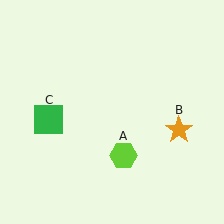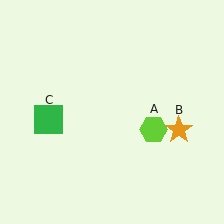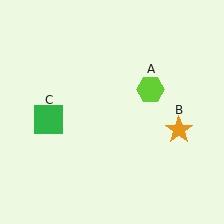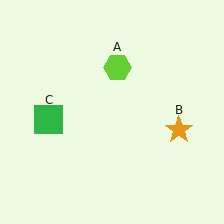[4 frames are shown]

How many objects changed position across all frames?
1 object changed position: lime hexagon (object A).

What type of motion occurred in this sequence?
The lime hexagon (object A) rotated counterclockwise around the center of the scene.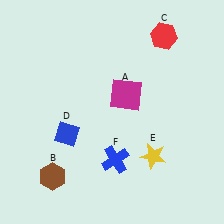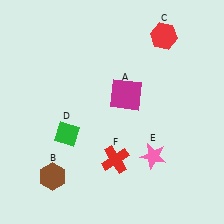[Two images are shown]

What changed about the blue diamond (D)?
In Image 1, D is blue. In Image 2, it changed to green.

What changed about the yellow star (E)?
In Image 1, E is yellow. In Image 2, it changed to pink.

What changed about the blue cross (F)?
In Image 1, F is blue. In Image 2, it changed to red.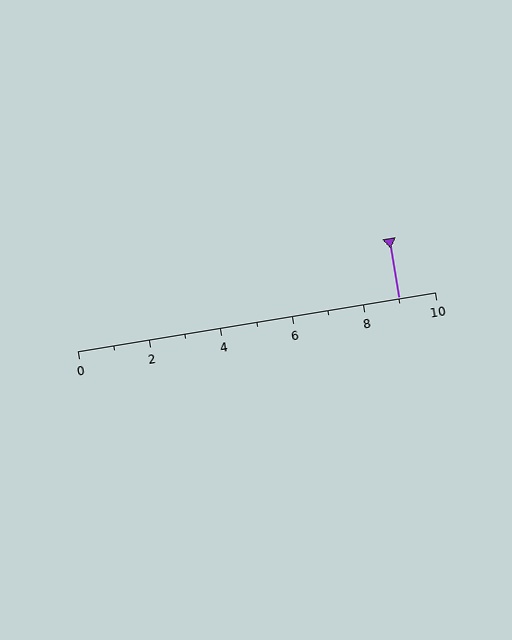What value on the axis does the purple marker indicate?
The marker indicates approximately 9.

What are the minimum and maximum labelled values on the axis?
The axis runs from 0 to 10.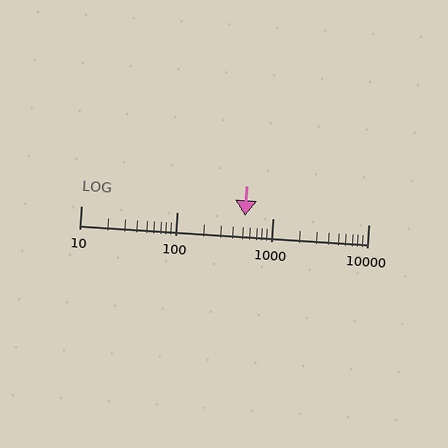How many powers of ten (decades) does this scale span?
The scale spans 3 decades, from 10 to 10000.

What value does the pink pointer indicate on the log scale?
The pointer indicates approximately 520.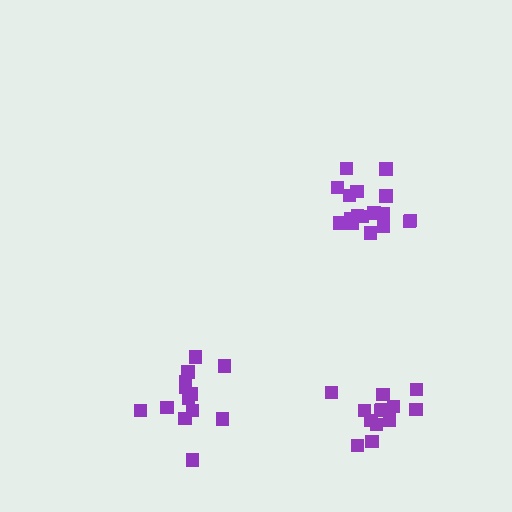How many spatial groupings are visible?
There are 3 spatial groupings.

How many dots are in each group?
Group 1: 13 dots, Group 2: 13 dots, Group 3: 17 dots (43 total).